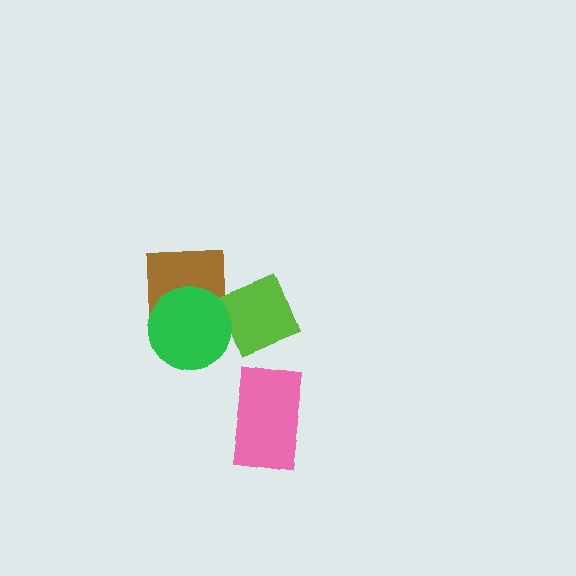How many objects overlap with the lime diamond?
1 object overlaps with the lime diamond.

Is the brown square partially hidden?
Yes, it is partially covered by another shape.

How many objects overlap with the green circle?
2 objects overlap with the green circle.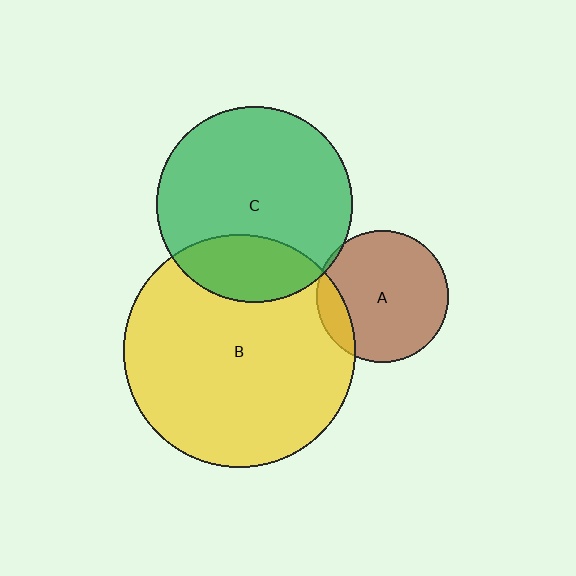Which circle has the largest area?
Circle B (yellow).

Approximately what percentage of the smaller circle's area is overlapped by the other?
Approximately 5%.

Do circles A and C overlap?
Yes.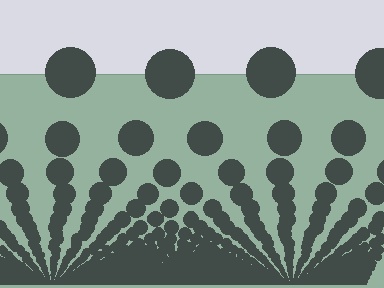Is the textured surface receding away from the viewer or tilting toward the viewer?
The surface appears to tilt toward the viewer. Texture elements get larger and sparser toward the top.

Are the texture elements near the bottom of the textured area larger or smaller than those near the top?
Smaller. The gradient is inverted — elements near the bottom are smaller and denser.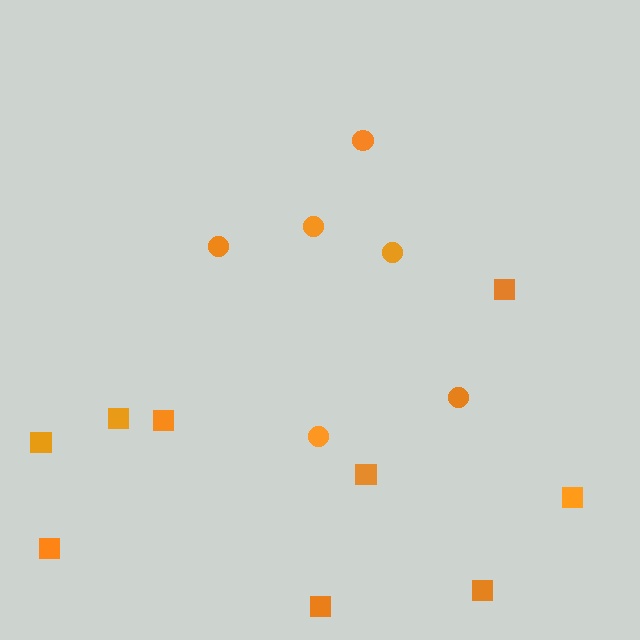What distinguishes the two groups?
There are 2 groups: one group of circles (6) and one group of squares (9).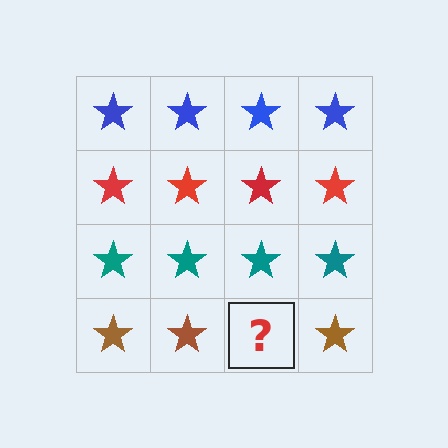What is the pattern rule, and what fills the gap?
The rule is that each row has a consistent color. The gap should be filled with a brown star.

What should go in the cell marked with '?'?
The missing cell should contain a brown star.